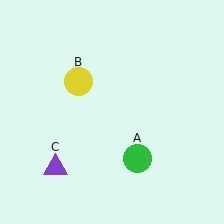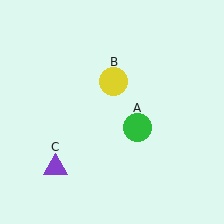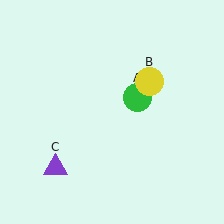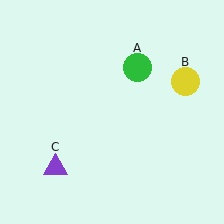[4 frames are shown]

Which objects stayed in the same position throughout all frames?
Purple triangle (object C) remained stationary.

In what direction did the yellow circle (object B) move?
The yellow circle (object B) moved right.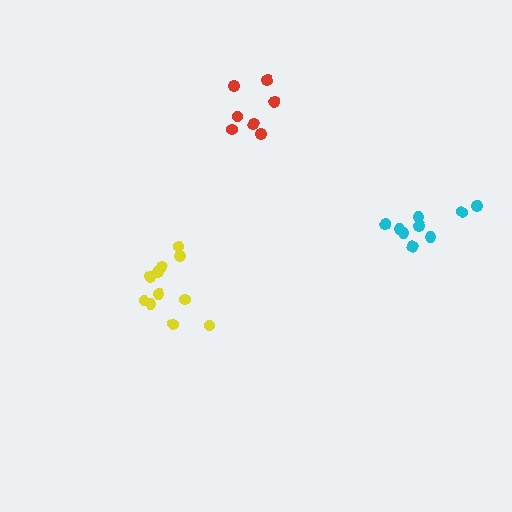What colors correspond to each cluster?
The clusters are colored: yellow, cyan, red.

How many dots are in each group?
Group 1: 11 dots, Group 2: 9 dots, Group 3: 7 dots (27 total).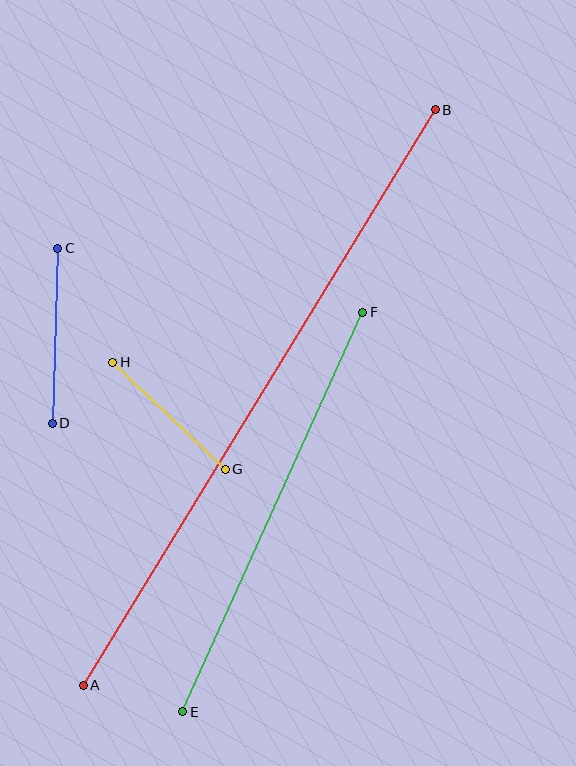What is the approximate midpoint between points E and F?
The midpoint is at approximately (273, 512) pixels.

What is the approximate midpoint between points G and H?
The midpoint is at approximately (169, 416) pixels.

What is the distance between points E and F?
The distance is approximately 438 pixels.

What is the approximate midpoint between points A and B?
The midpoint is at approximately (259, 397) pixels.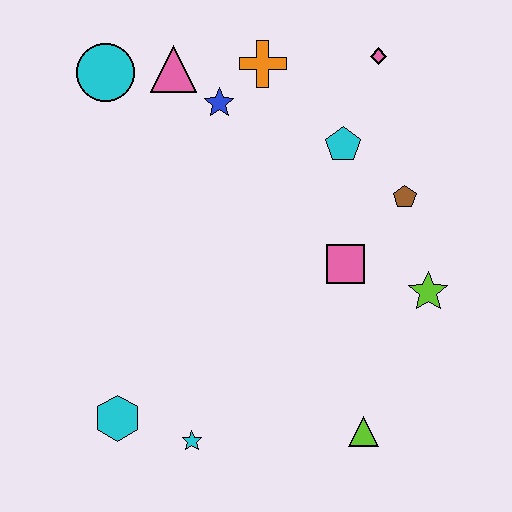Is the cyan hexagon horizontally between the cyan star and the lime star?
No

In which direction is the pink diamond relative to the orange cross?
The pink diamond is to the right of the orange cross.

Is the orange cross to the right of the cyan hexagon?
Yes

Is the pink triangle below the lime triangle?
No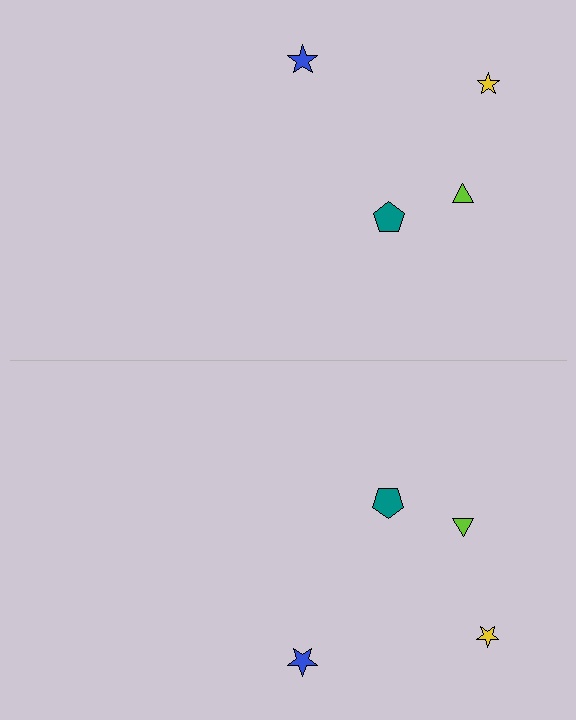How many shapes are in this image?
There are 8 shapes in this image.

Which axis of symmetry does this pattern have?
The pattern has a horizontal axis of symmetry running through the center of the image.